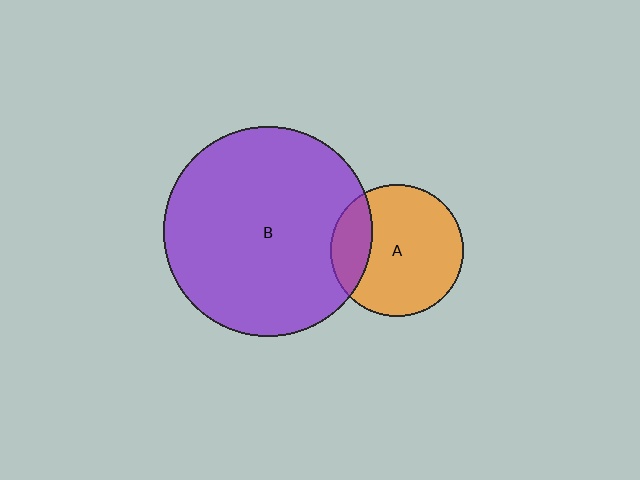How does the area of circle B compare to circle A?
Approximately 2.5 times.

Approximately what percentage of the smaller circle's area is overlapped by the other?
Approximately 20%.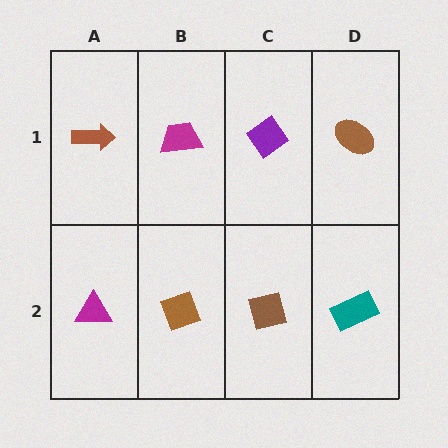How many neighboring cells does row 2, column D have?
2.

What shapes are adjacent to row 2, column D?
A brown ellipse (row 1, column D), a brown square (row 2, column C).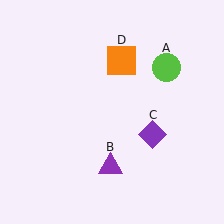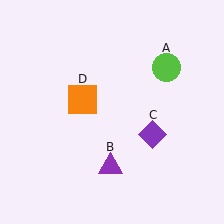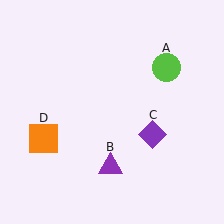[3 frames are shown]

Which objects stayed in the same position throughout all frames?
Lime circle (object A) and purple triangle (object B) and purple diamond (object C) remained stationary.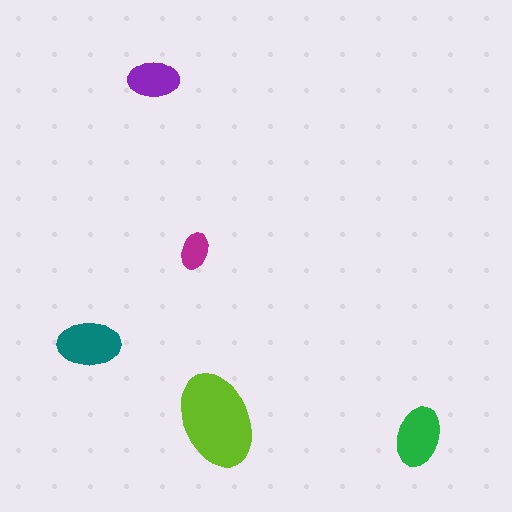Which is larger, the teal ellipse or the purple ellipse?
The teal one.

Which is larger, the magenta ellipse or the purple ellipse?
The purple one.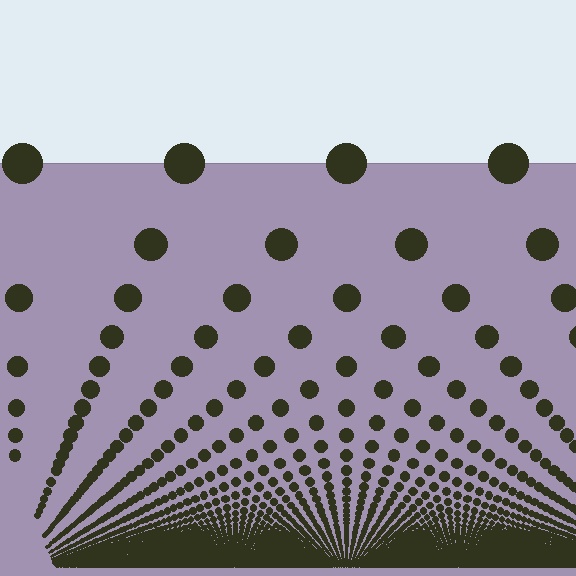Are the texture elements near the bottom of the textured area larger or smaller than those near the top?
Smaller. The gradient is inverted — elements near the bottom are smaller and denser.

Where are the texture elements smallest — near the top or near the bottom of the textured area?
Near the bottom.